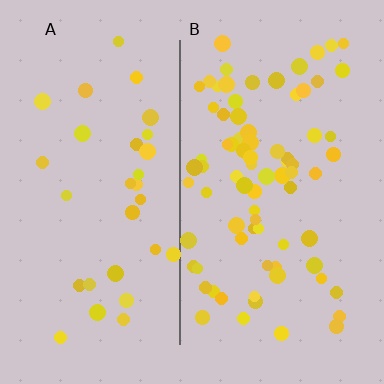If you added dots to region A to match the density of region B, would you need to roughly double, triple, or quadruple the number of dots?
Approximately triple.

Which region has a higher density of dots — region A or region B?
B (the right).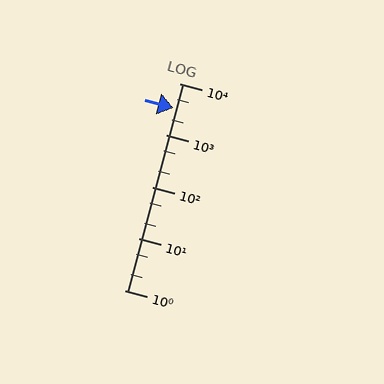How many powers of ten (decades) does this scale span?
The scale spans 4 decades, from 1 to 10000.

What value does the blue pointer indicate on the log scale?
The pointer indicates approximately 3300.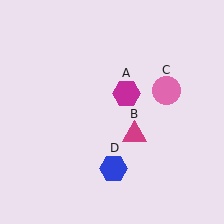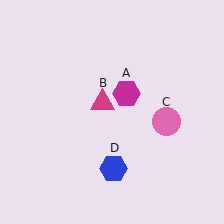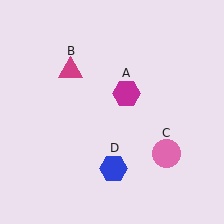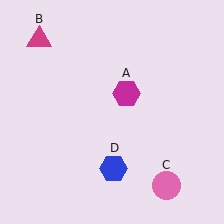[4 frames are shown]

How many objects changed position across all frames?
2 objects changed position: magenta triangle (object B), pink circle (object C).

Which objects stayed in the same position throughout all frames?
Magenta hexagon (object A) and blue hexagon (object D) remained stationary.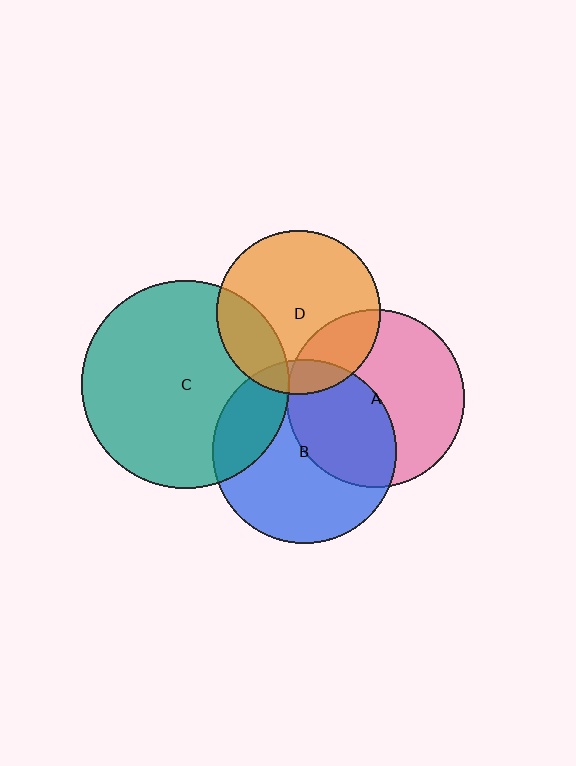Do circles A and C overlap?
Yes.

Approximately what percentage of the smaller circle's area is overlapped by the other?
Approximately 5%.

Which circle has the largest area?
Circle C (teal).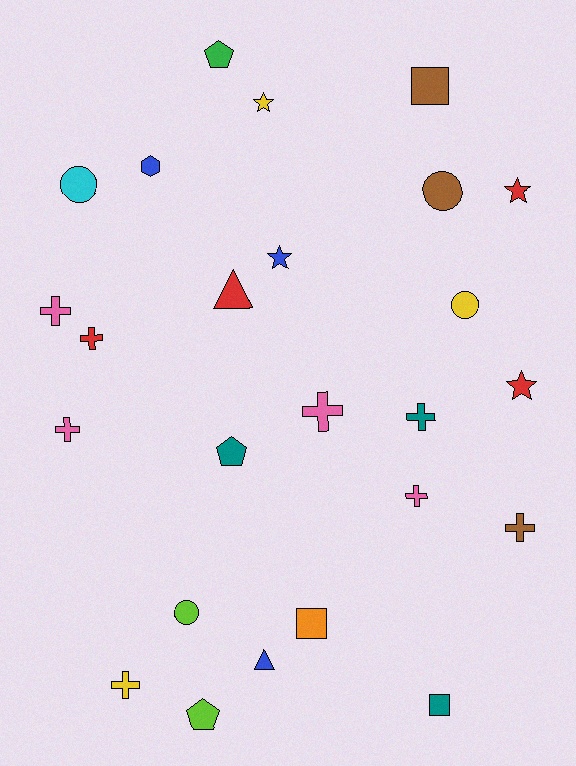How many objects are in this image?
There are 25 objects.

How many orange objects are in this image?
There is 1 orange object.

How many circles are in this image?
There are 4 circles.